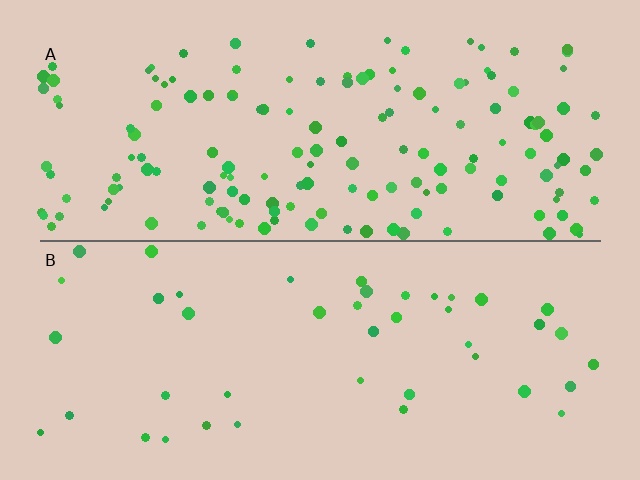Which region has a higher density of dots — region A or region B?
A (the top).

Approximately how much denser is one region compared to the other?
Approximately 3.4× — region A over region B.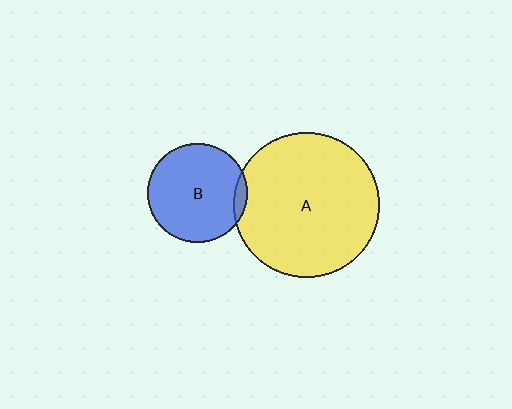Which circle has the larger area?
Circle A (yellow).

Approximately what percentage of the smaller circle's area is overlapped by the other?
Approximately 5%.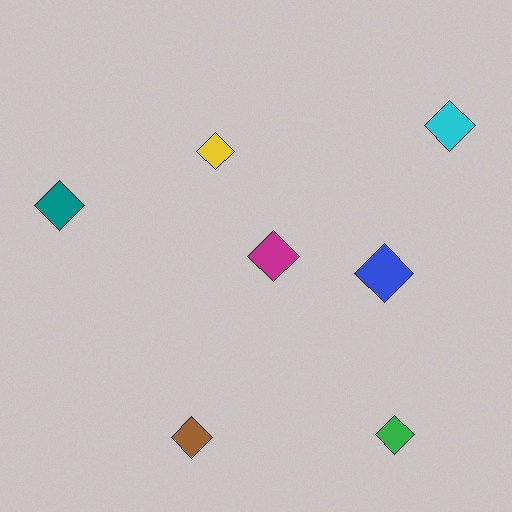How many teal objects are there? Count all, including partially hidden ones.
There is 1 teal object.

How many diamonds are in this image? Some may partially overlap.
There are 7 diamonds.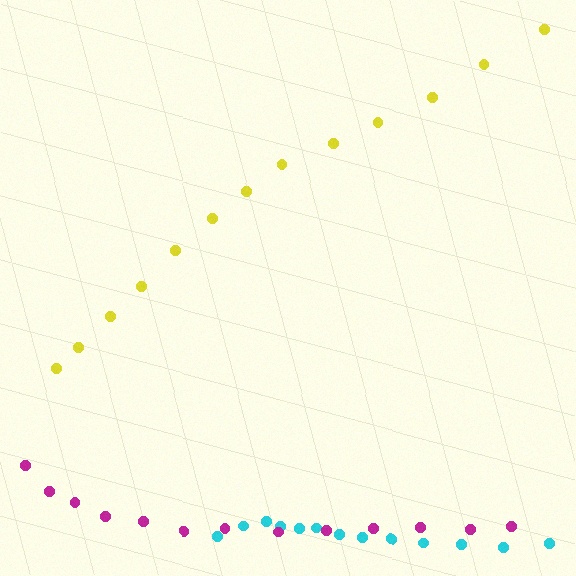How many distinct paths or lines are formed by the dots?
There are 3 distinct paths.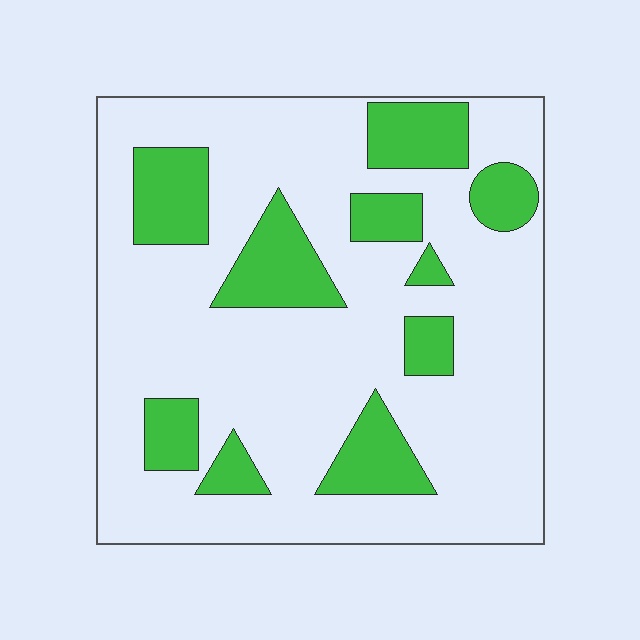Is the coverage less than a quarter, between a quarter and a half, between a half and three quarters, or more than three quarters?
Less than a quarter.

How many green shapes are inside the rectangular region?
10.